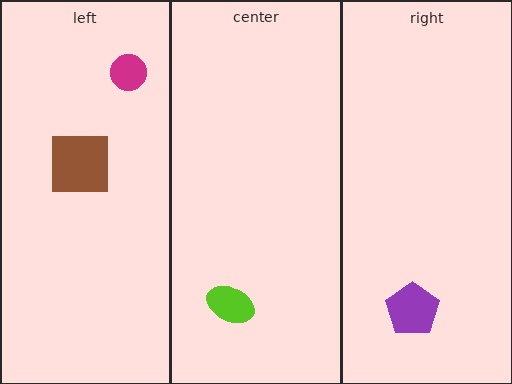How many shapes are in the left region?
2.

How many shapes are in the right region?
1.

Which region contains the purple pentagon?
The right region.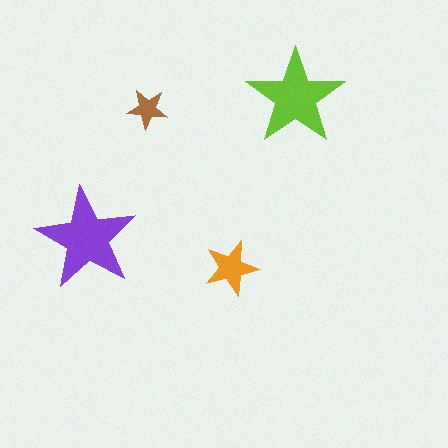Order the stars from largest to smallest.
the purple one, the lime one, the orange one, the brown one.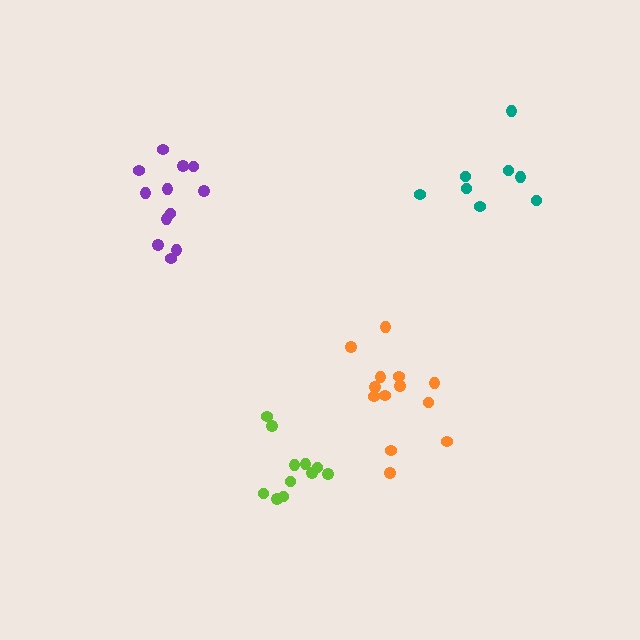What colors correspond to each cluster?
The clusters are colored: purple, lime, orange, teal.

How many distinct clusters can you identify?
There are 4 distinct clusters.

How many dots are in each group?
Group 1: 12 dots, Group 2: 11 dots, Group 3: 13 dots, Group 4: 8 dots (44 total).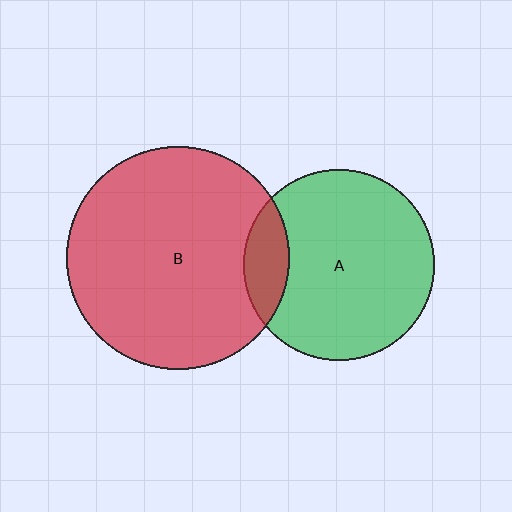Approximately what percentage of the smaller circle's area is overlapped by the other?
Approximately 15%.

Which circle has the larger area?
Circle B (red).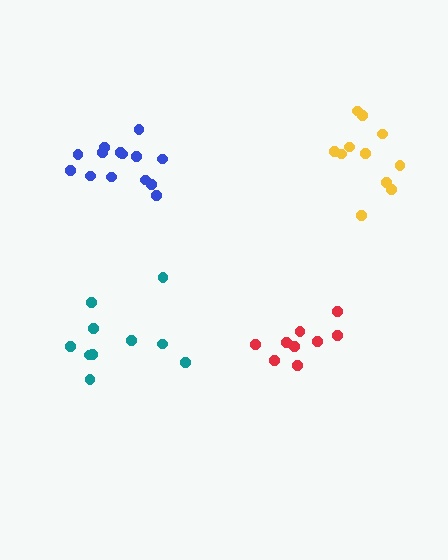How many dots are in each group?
Group 1: 11 dots, Group 2: 10 dots, Group 3: 9 dots, Group 4: 14 dots (44 total).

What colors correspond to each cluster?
The clusters are colored: yellow, teal, red, blue.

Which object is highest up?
The yellow cluster is topmost.